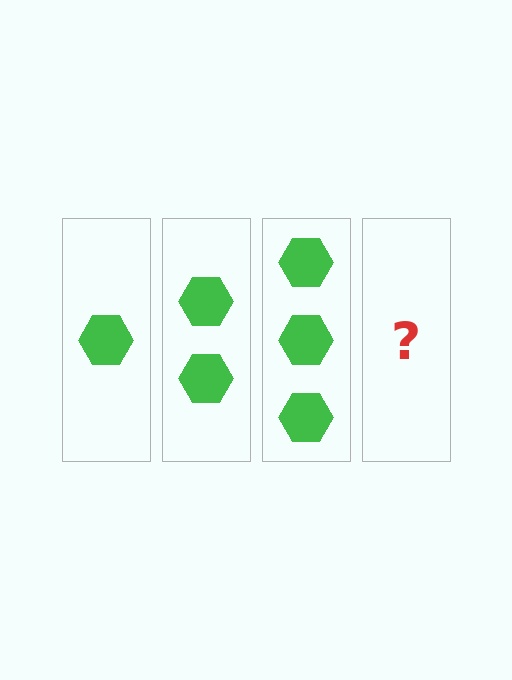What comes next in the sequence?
The next element should be 4 hexagons.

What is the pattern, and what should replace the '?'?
The pattern is that each step adds one more hexagon. The '?' should be 4 hexagons.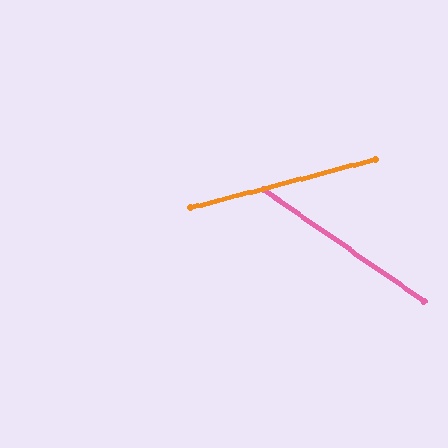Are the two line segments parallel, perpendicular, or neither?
Neither parallel nor perpendicular — they differ by about 50°.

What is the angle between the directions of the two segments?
Approximately 50 degrees.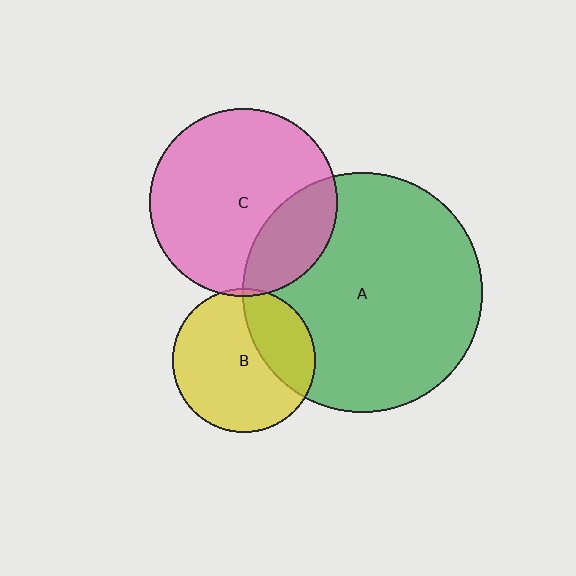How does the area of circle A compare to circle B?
Approximately 2.8 times.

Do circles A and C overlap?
Yes.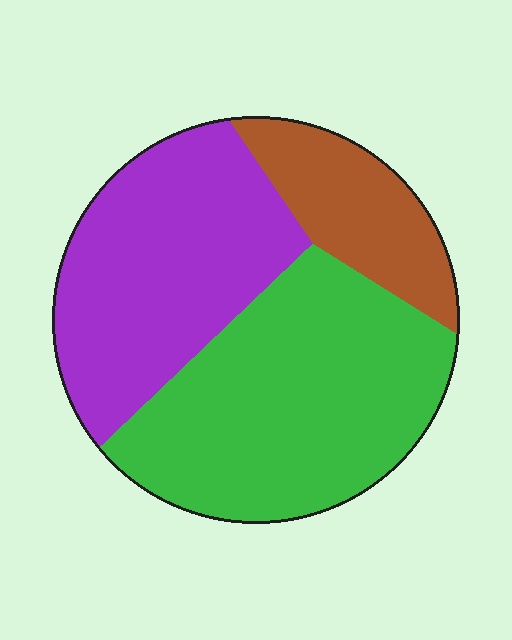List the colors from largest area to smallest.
From largest to smallest: green, purple, brown.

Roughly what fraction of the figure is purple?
Purple takes up between a quarter and a half of the figure.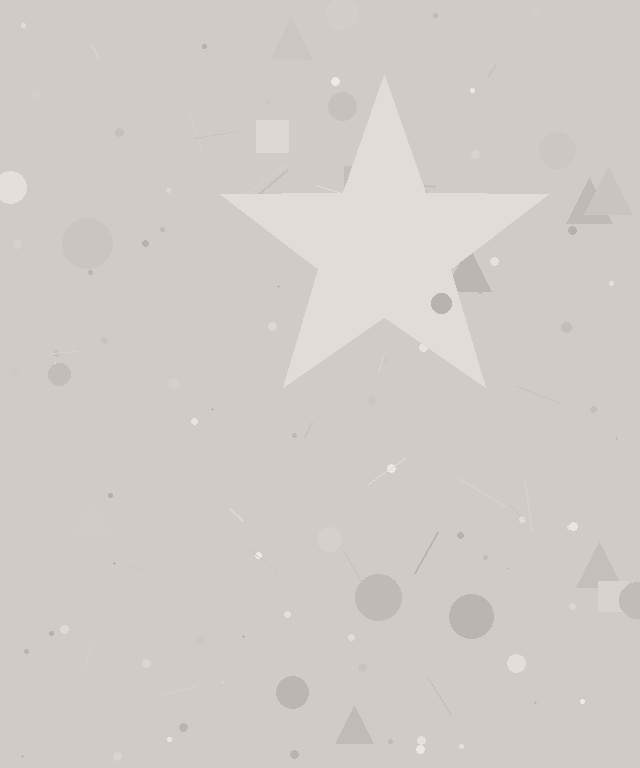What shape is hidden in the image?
A star is hidden in the image.